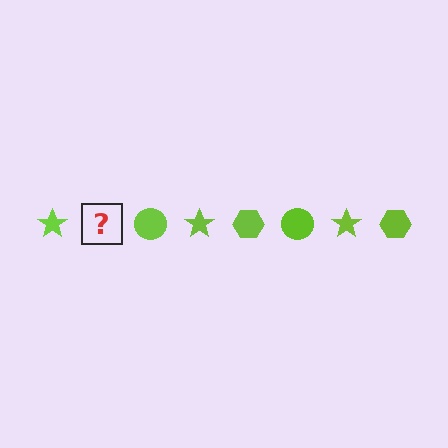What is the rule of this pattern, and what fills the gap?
The rule is that the pattern cycles through star, hexagon, circle shapes in lime. The gap should be filled with a lime hexagon.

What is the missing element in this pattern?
The missing element is a lime hexagon.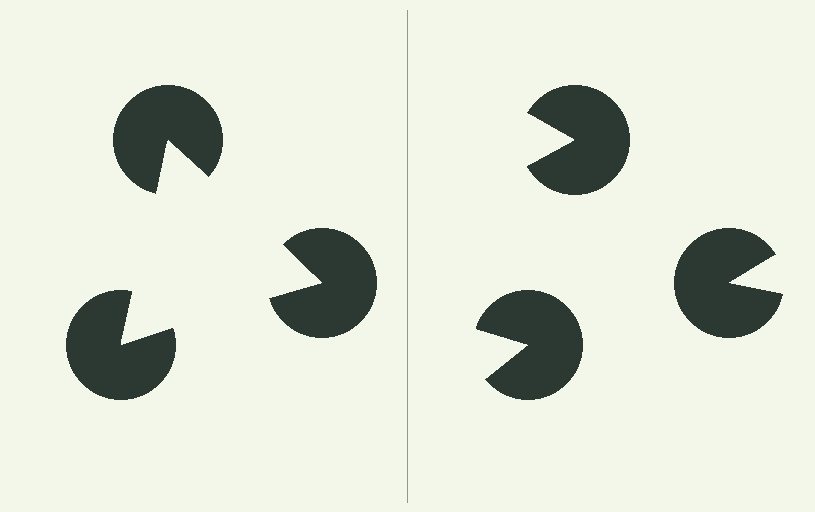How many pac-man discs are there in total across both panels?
6 — 3 on each side.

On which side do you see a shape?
An illusory triangle appears on the left side. On the right side the wedge cuts are rotated, so no coherent shape forms.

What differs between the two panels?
The pac-man discs are positioned identically on both sides; only the wedge orientations differ. On the left they align to a triangle; on the right they are misaligned.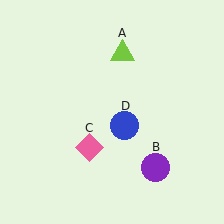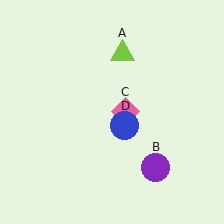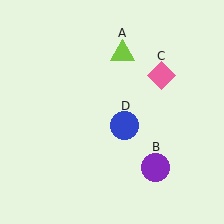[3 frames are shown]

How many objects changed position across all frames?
1 object changed position: pink diamond (object C).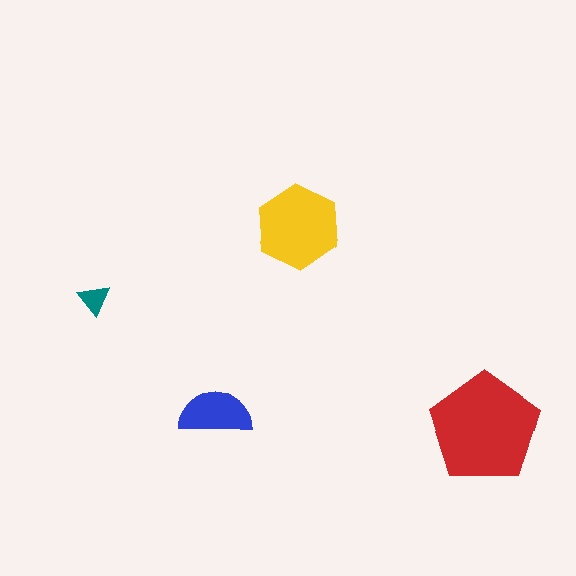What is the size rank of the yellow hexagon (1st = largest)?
2nd.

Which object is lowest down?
The red pentagon is bottommost.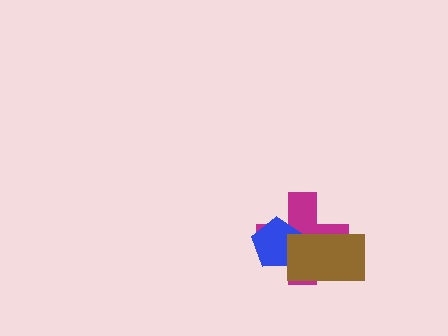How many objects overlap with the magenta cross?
2 objects overlap with the magenta cross.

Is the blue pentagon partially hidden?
Yes, it is partially covered by another shape.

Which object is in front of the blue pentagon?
The brown rectangle is in front of the blue pentagon.